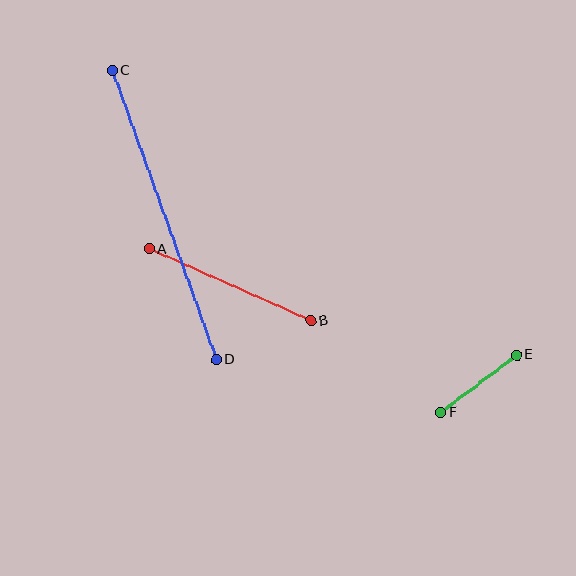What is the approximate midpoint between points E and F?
The midpoint is at approximately (479, 384) pixels.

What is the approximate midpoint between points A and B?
The midpoint is at approximately (230, 285) pixels.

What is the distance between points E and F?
The distance is approximately 95 pixels.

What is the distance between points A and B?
The distance is approximately 177 pixels.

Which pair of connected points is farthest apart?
Points C and D are farthest apart.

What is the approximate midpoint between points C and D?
The midpoint is at approximately (164, 215) pixels.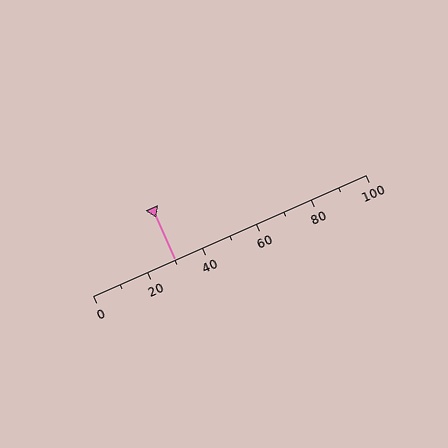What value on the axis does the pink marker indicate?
The marker indicates approximately 30.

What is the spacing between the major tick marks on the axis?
The major ticks are spaced 20 apart.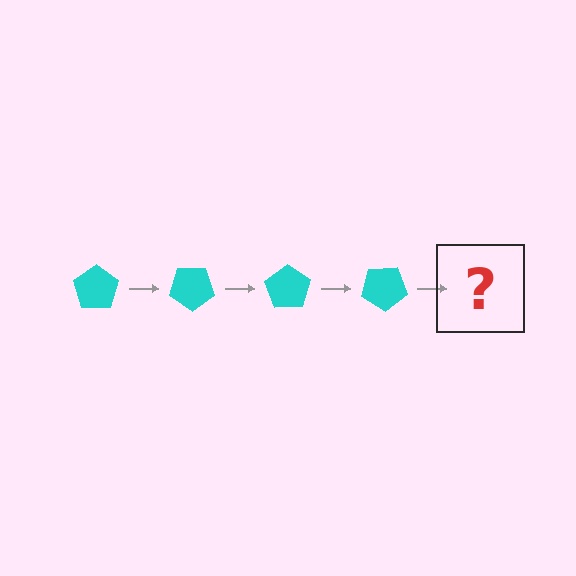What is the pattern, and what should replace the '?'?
The pattern is that the pentagon rotates 35 degrees each step. The '?' should be a cyan pentagon rotated 140 degrees.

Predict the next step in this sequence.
The next step is a cyan pentagon rotated 140 degrees.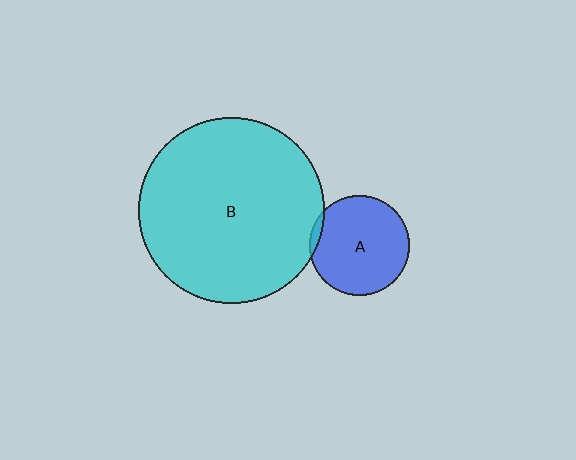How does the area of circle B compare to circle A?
Approximately 3.5 times.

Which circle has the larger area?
Circle B (cyan).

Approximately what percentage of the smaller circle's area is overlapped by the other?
Approximately 5%.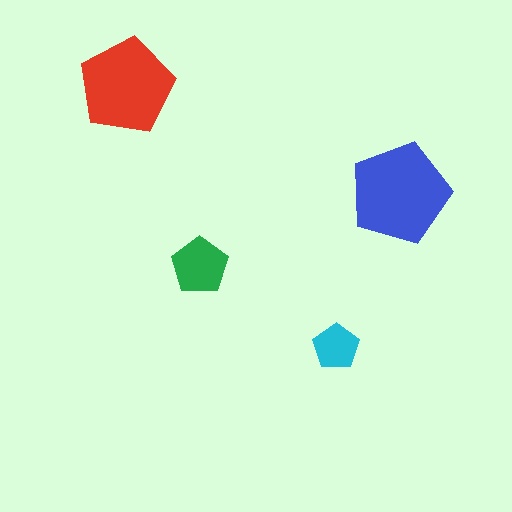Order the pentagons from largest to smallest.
the blue one, the red one, the green one, the cyan one.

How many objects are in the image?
There are 4 objects in the image.